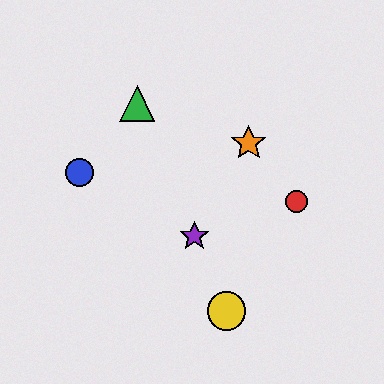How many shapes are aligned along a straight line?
3 shapes (the green triangle, the yellow circle, the purple star) are aligned along a straight line.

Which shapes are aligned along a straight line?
The green triangle, the yellow circle, the purple star are aligned along a straight line.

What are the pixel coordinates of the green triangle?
The green triangle is at (137, 104).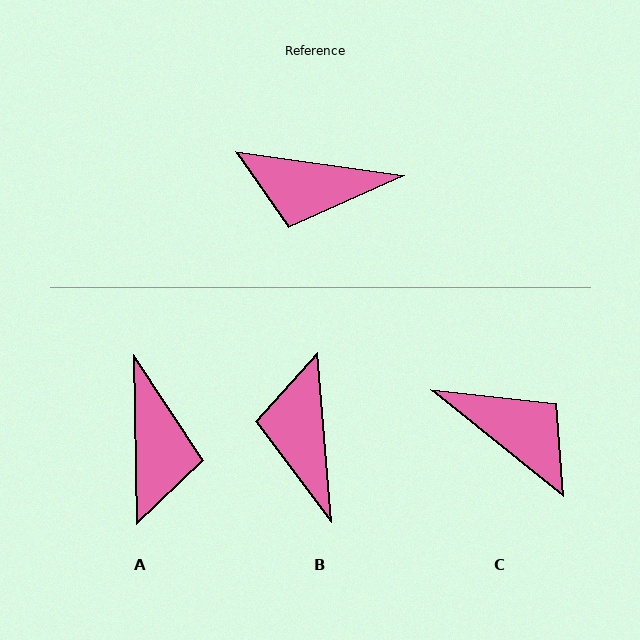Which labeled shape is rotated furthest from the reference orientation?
C, about 149 degrees away.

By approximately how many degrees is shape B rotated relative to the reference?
Approximately 77 degrees clockwise.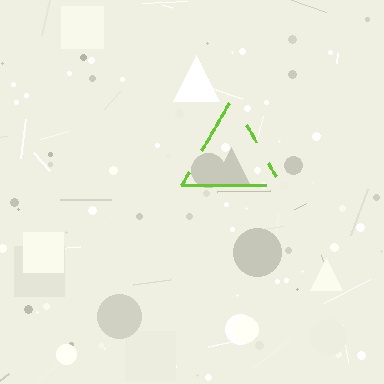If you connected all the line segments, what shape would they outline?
They would outline a triangle.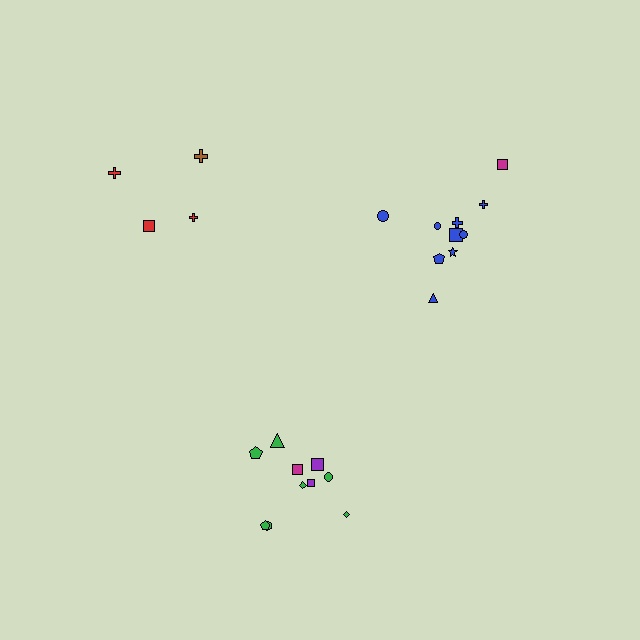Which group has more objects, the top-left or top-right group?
The top-right group.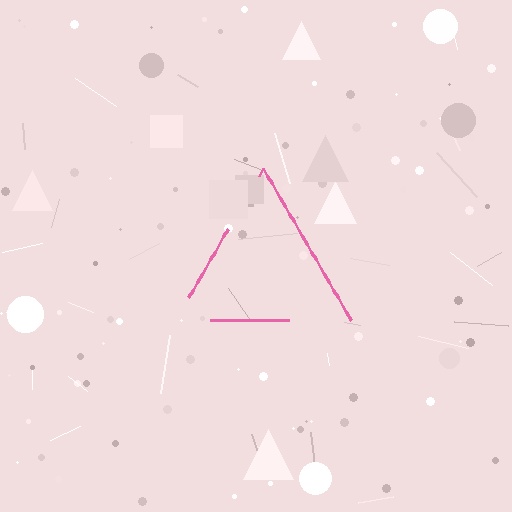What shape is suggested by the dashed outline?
The dashed outline suggests a triangle.